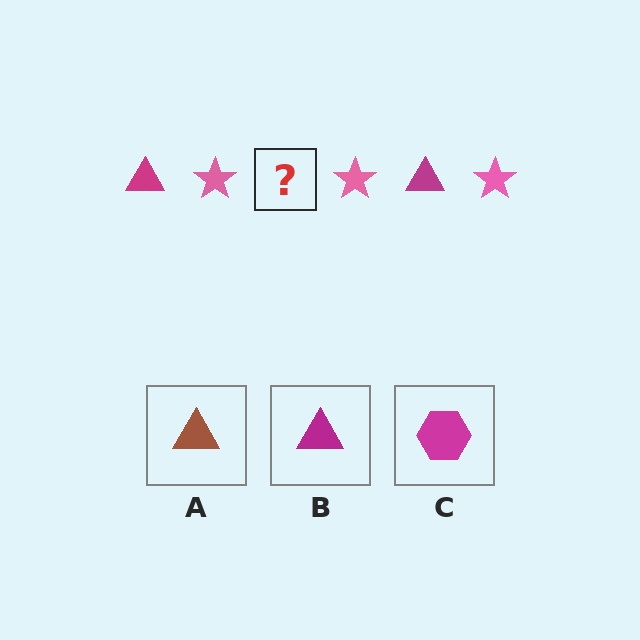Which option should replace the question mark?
Option B.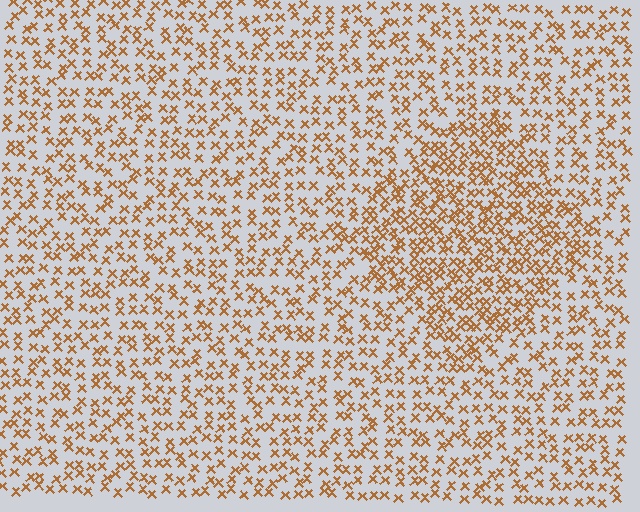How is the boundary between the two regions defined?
The boundary is defined by a change in element density (approximately 1.7x ratio). All elements are the same color, size, and shape.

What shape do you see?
I see a diamond.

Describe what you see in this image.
The image contains small brown elements arranged at two different densities. A diamond-shaped region is visible where the elements are more densely packed than the surrounding area.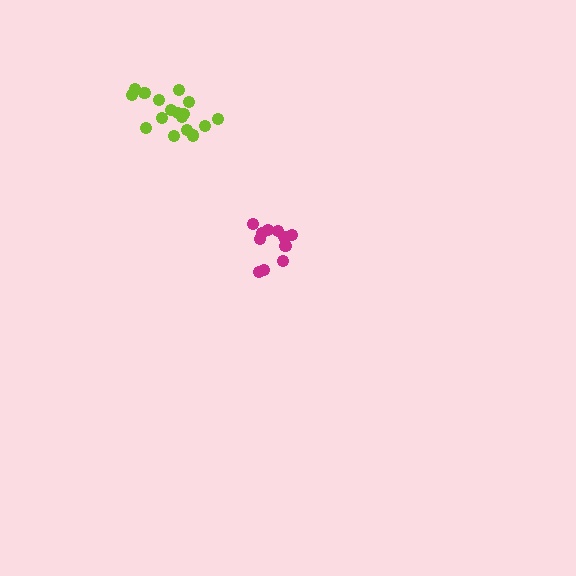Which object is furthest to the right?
The magenta cluster is rightmost.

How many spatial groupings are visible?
There are 2 spatial groupings.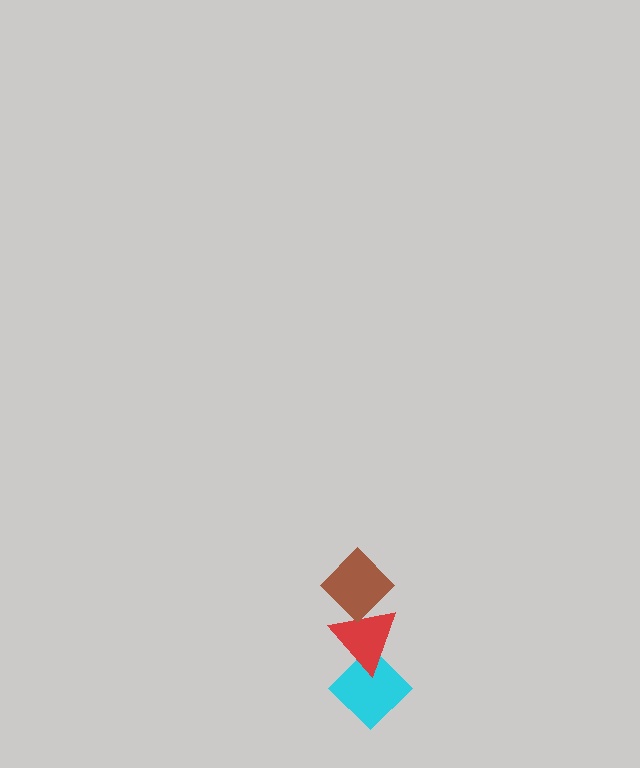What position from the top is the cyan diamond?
The cyan diamond is 3rd from the top.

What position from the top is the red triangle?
The red triangle is 2nd from the top.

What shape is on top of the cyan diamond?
The red triangle is on top of the cyan diamond.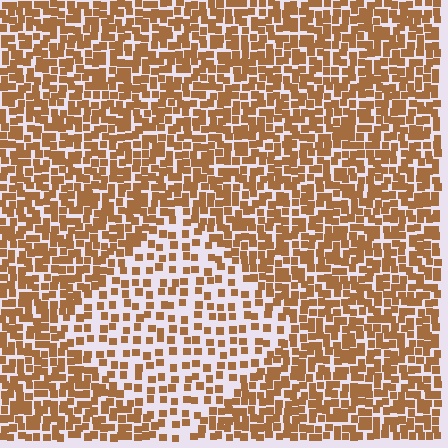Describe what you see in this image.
The image contains small brown elements arranged at two different densities. A diamond-shaped region is visible where the elements are less densely packed than the surrounding area.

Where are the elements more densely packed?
The elements are more densely packed outside the diamond boundary.